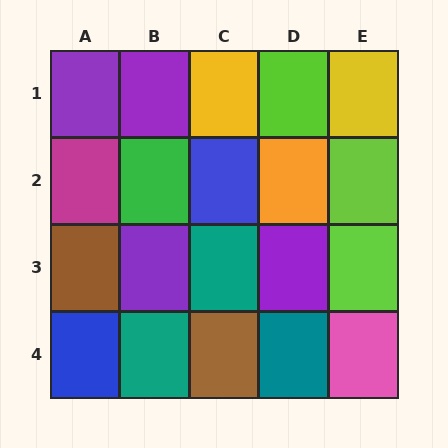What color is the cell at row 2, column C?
Blue.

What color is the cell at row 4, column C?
Brown.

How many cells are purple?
4 cells are purple.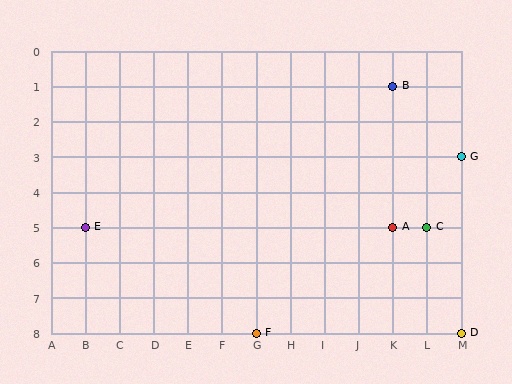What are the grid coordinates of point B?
Point B is at grid coordinates (K, 1).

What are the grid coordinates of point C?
Point C is at grid coordinates (L, 5).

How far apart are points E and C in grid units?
Points E and C are 10 columns apart.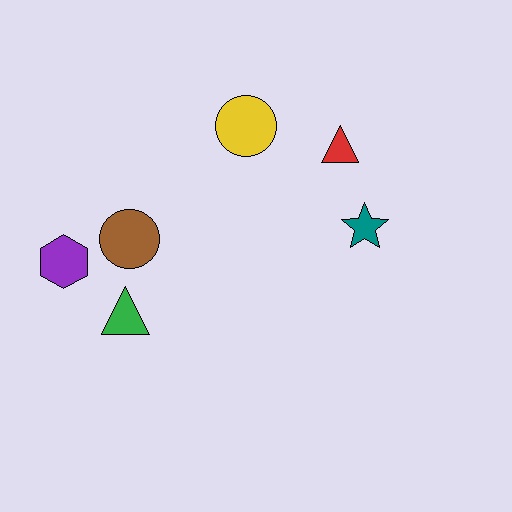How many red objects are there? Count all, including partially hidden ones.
There is 1 red object.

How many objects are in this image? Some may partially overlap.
There are 6 objects.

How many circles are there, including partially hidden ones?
There are 2 circles.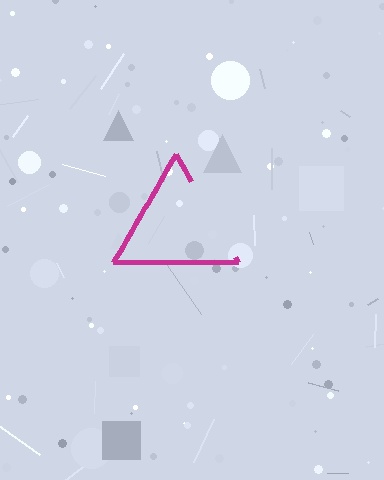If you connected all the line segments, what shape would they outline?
They would outline a triangle.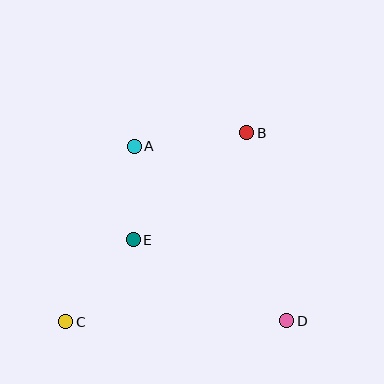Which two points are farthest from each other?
Points B and C are farthest from each other.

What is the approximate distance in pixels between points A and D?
The distance between A and D is approximately 232 pixels.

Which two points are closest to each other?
Points A and E are closest to each other.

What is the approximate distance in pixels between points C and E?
The distance between C and E is approximately 106 pixels.